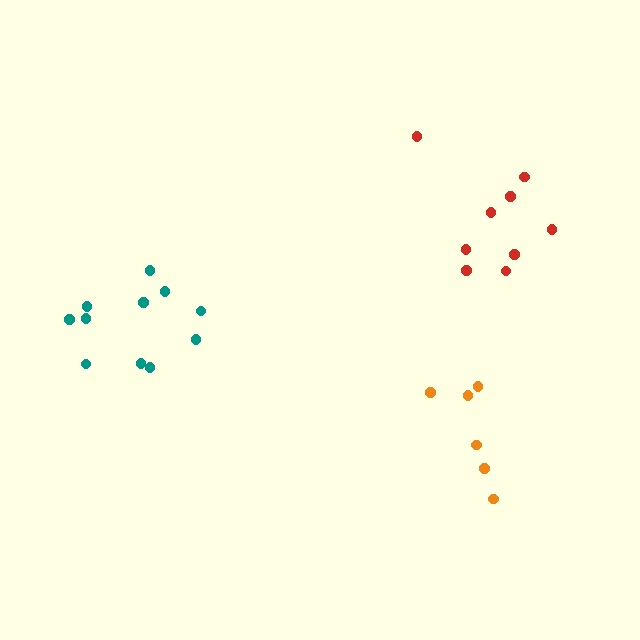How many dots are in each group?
Group 1: 9 dots, Group 2: 11 dots, Group 3: 6 dots (26 total).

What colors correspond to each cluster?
The clusters are colored: red, teal, orange.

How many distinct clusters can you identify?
There are 3 distinct clusters.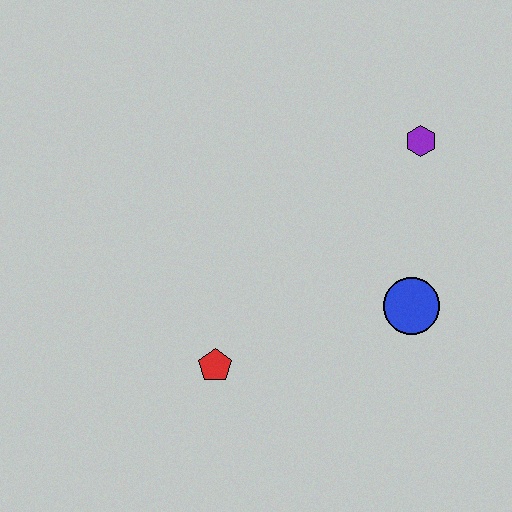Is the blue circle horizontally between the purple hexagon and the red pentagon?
Yes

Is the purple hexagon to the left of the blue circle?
No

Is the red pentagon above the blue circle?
No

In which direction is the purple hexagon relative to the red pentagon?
The purple hexagon is above the red pentagon.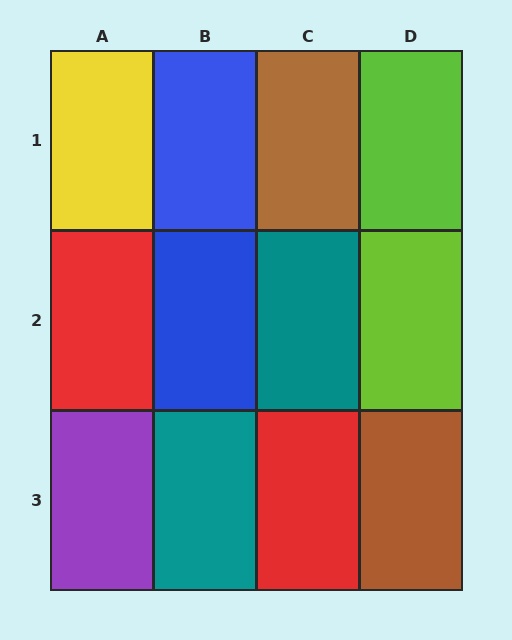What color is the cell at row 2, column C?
Teal.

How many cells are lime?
2 cells are lime.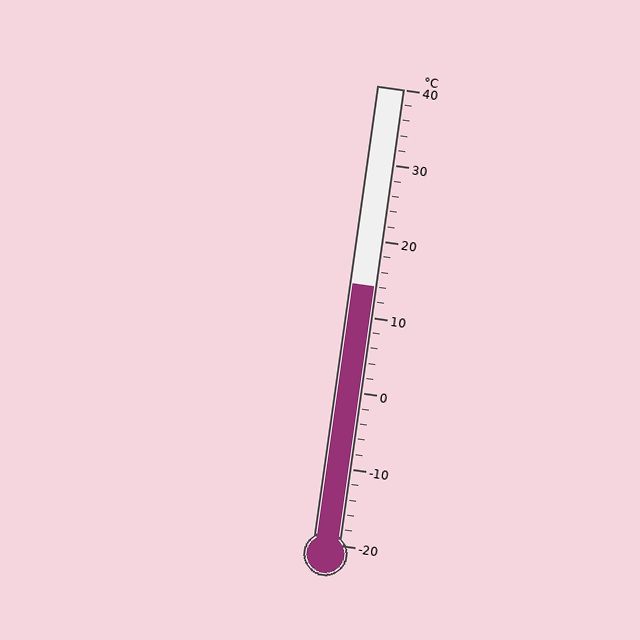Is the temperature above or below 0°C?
The temperature is above 0°C.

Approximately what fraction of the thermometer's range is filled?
The thermometer is filled to approximately 55% of its range.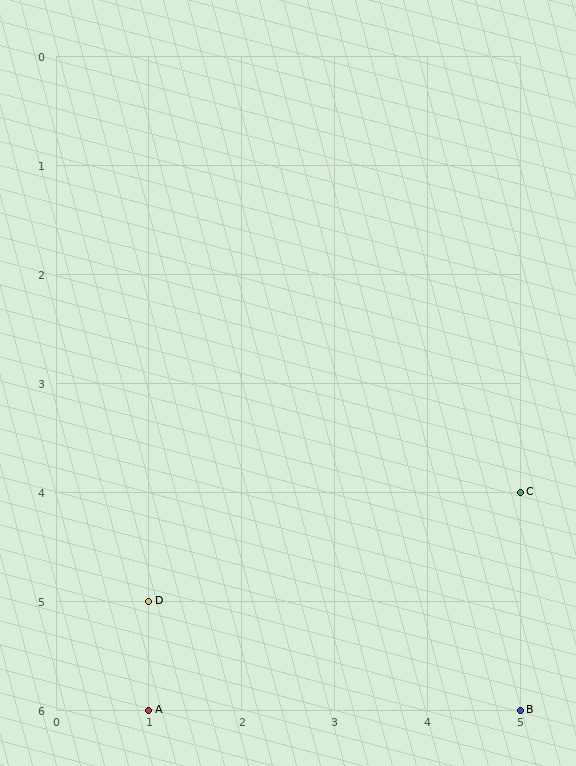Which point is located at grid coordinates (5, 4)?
Point C is at (5, 4).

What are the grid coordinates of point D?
Point D is at grid coordinates (1, 5).